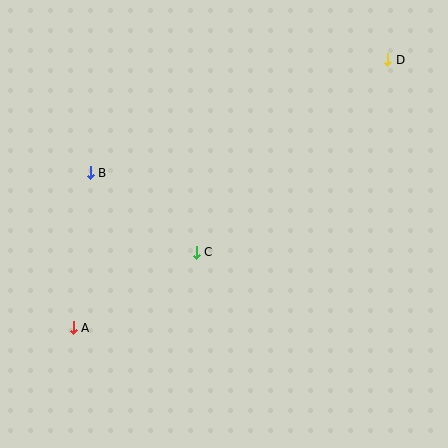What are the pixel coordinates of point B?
Point B is at (90, 173).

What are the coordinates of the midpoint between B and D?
The midpoint between B and D is at (239, 116).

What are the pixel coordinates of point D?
Point D is at (388, 60).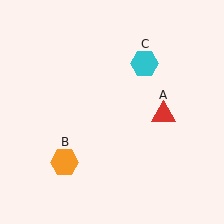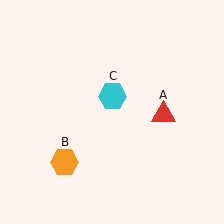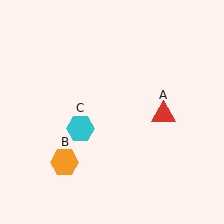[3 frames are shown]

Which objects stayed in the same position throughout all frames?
Red triangle (object A) and orange hexagon (object B) remained stationary.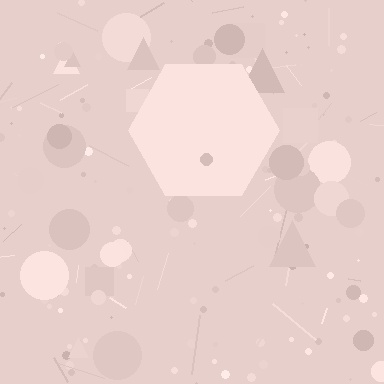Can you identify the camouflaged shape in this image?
The camouflaged shape is a hexagon.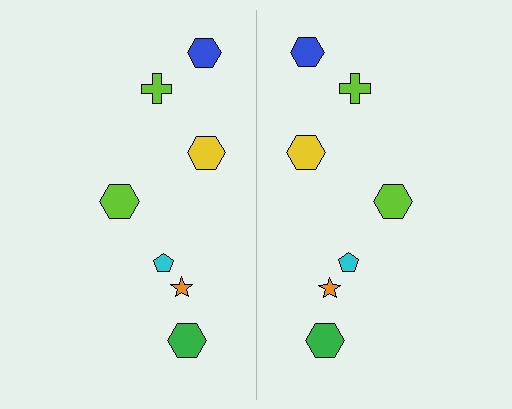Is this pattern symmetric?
Yes, this pattern has bilateral (reflection) symmetry.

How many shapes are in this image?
There are 14 shapes in this image.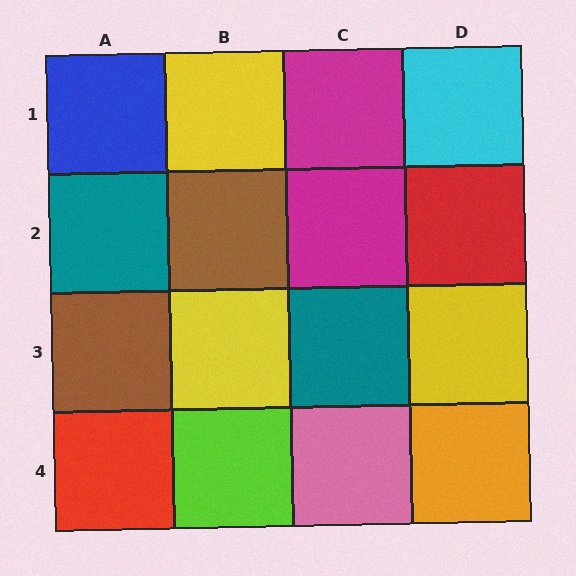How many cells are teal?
2 cells are teal.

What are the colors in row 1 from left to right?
Blue, yellow, magenta, cyan.